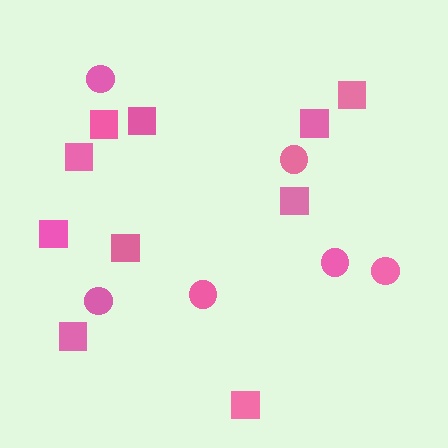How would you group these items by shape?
There are 2 groups: one group of squares (10) and one group of circles (6).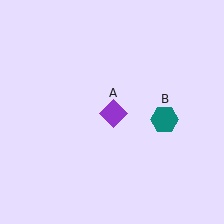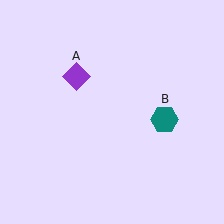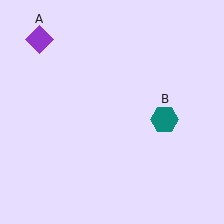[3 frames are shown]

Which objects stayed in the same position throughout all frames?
Teal hexagon (object B) remained stationary.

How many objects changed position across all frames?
1 object changed position: purple diamond (object A).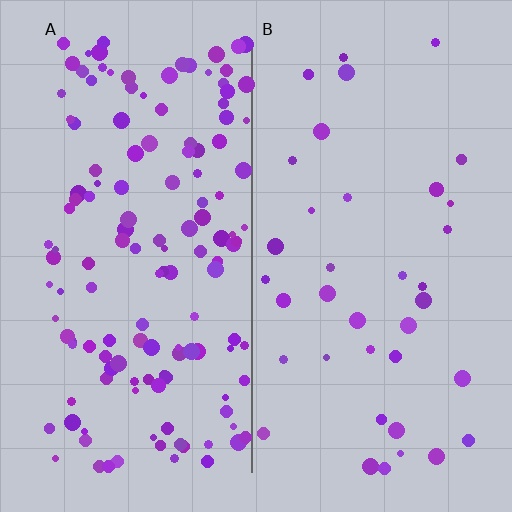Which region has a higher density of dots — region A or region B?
A (the left).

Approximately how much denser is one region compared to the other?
Approximately 3.8× — region A over region B.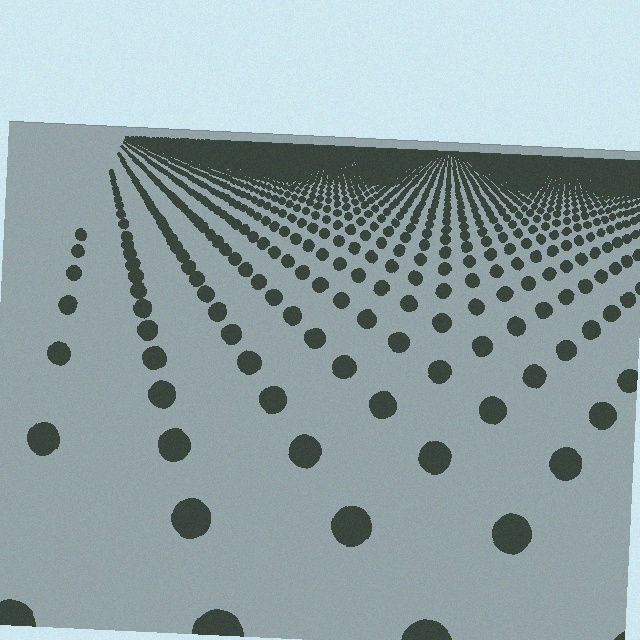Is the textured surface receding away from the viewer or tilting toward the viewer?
The surface is receding away from the viewer. Texture elements get smaller and denser toward the top.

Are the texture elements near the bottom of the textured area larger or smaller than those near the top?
Larger. Near the bottom, elements are closer to the viewer and appear at a bigger on-screen size.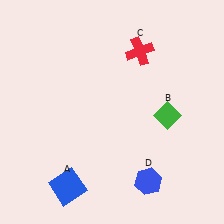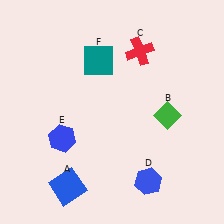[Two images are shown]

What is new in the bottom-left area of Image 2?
A blue hexagon (E) was added in the bottom-left area of Image 2.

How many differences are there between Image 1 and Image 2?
There are 2 differences between the two images.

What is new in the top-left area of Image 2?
A teal square (F) was added in the top-left area of Image 2.